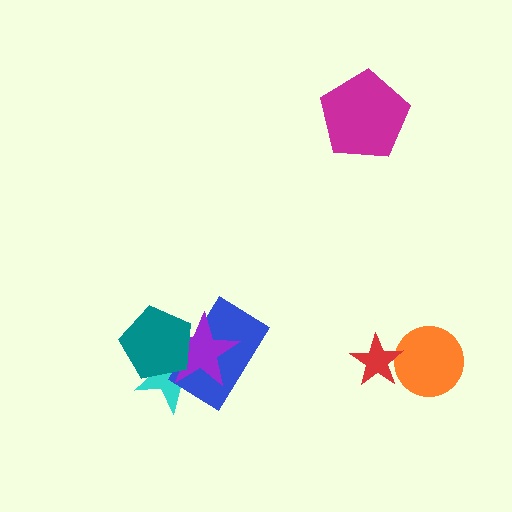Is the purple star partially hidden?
Yes, it is partially covered by another shape.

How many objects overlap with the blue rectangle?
3 objects overlap with the blue rectangle.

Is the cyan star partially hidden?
Yes, it is partially covered by another shape.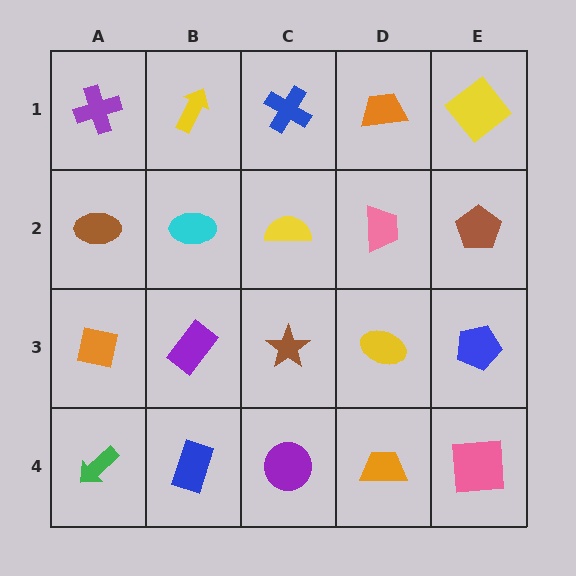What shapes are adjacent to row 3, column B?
A cyan ellipse (row 2, column B), a blue rectangle (row 4, column B), an orange square (row 3, column A), a brown star (row 3, column C).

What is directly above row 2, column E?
A yellow diamond.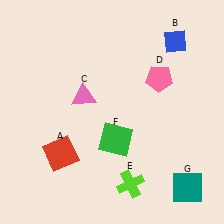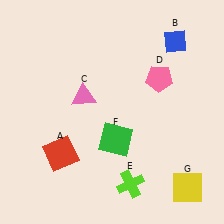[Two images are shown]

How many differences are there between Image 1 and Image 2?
There is 1 difference between the two images.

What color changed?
The square (G) changed from teal in Image 1 to yellow in Image 2.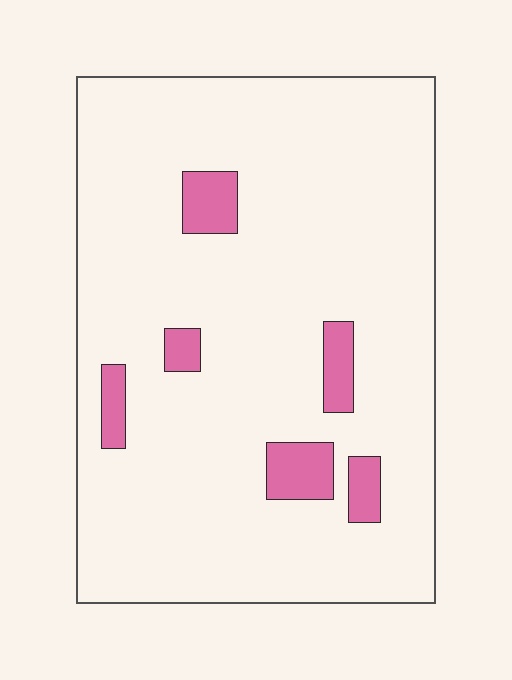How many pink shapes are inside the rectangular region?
6.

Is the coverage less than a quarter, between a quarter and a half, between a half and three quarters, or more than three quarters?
Less than a quarter.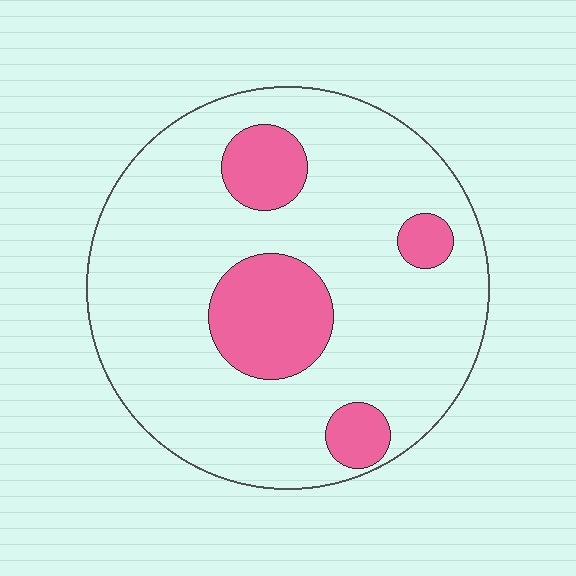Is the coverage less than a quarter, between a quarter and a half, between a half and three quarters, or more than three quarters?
Less than a quarter.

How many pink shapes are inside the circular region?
4.